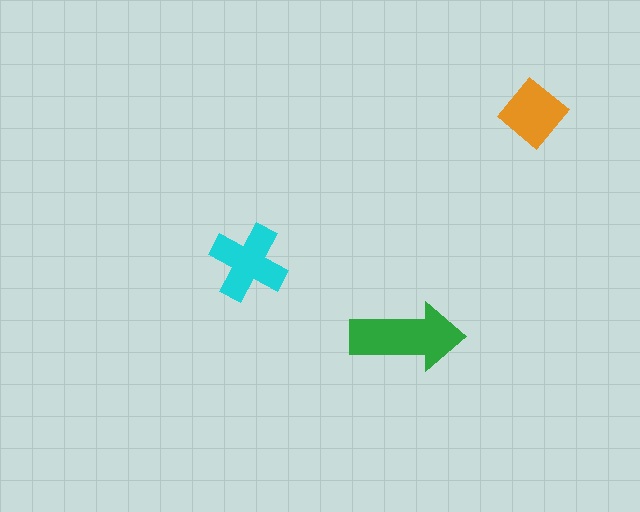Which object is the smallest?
The orange diamond.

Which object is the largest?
The green arrow.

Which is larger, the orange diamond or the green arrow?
The green arrow.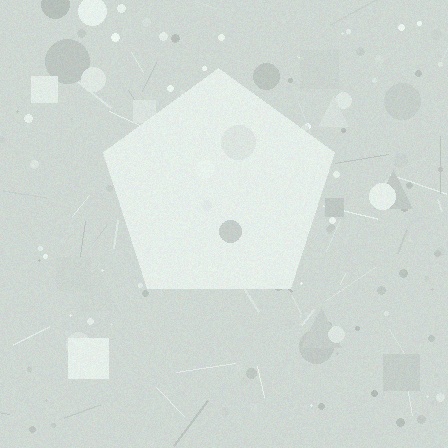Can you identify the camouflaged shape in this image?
The camouflaged shape is a pentagon.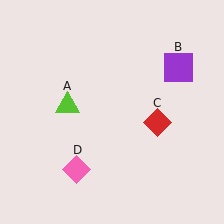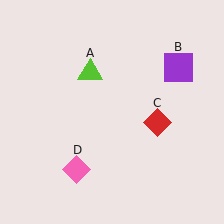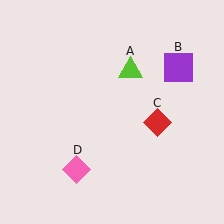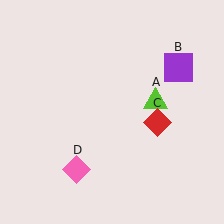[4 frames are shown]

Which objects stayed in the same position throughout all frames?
Purple square (object B) and red diamond (object C) and pink diamond (object D) remained stationary.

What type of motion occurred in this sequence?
The lime triangle (object A) rotated clockwise around the center of the scene.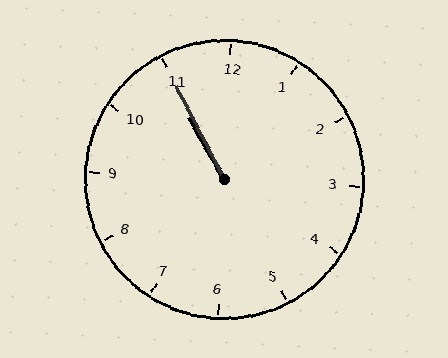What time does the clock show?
10:55.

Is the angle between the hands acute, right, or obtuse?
It is acute.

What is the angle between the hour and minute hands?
Approximately 2 degrees.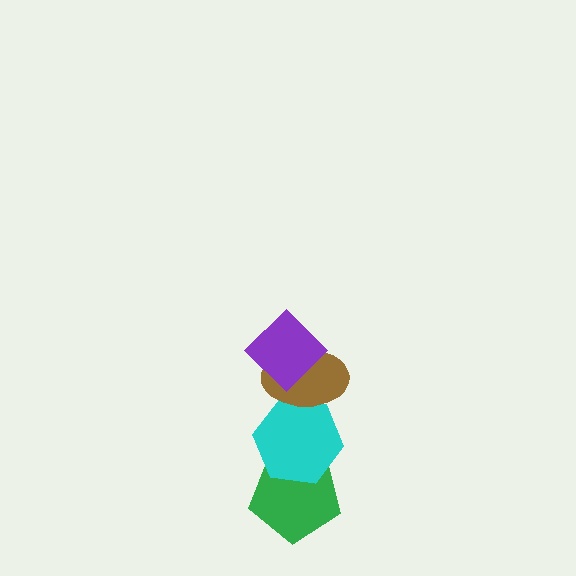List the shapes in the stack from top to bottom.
From top to bottom: the purple diamond, the brown ellipse, the cyan hexagon, the green pentagon.